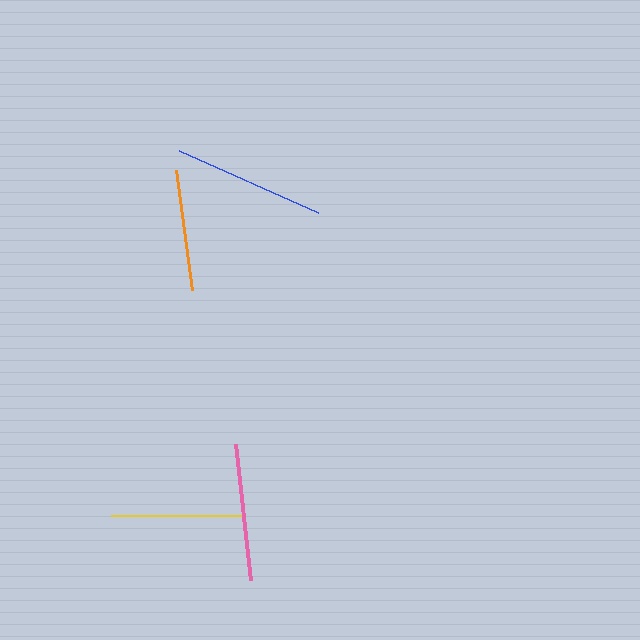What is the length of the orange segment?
The orange segment is approximately 121 pixels long.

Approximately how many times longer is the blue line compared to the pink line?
The blue line is approximately 1.1 times the length of the pink line.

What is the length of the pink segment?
The pink segment is approximately 137 pixels long.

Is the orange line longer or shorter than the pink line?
The pink line is longer than the orange line.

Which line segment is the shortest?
The orange line is the shortest at approximately 121 pixels.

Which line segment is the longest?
The blue line is the longest at approximately 151 pixels.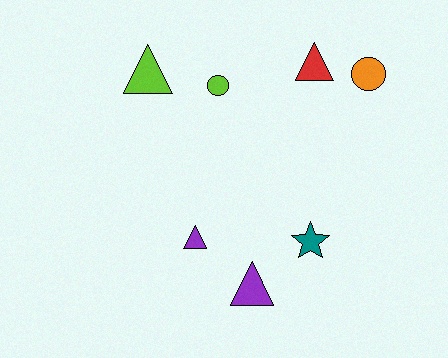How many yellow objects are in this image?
There are no yellow objects.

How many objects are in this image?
There are 7 objects.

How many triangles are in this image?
There are 4 triangles.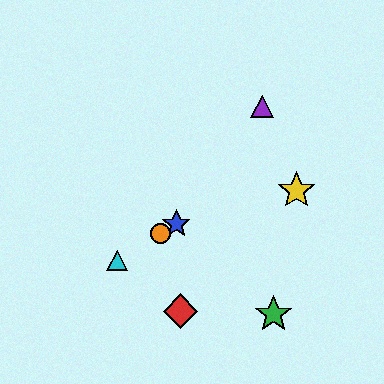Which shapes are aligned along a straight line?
The blue star, the orange circle, the cyan triangle are aligned along a straight line.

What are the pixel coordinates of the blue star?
The blue star is at (176, 224).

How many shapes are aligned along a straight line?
3 shapes (the blue star, the orange circle, the cyan triangle) are aligned along a straight line.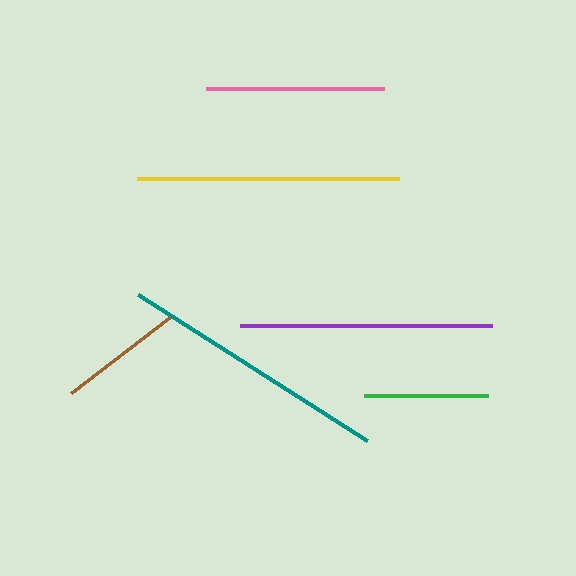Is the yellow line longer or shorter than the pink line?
The yellow line is longer than the pink line.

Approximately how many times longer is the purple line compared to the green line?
The purple line is approximately 2.0 times the length of the green line.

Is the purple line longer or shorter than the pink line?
The purple line is longer than the pink line.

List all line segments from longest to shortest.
From longest to shortest: teal, yellow, purple, pink, brown, green.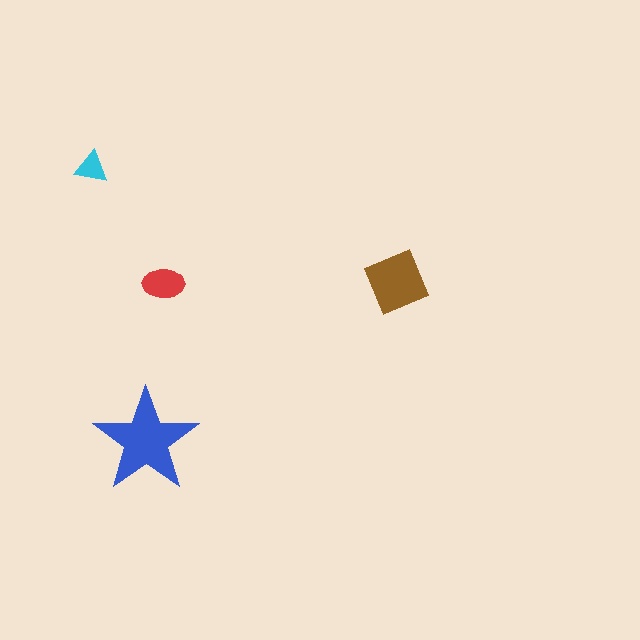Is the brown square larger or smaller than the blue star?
Smaller.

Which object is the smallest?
The cyan triangle.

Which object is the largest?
The blue star.